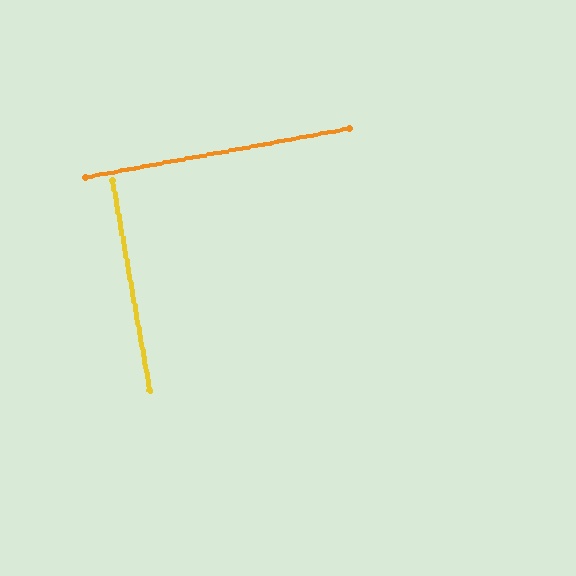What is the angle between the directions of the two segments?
Approximately 90 degrees.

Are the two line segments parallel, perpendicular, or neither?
Perpendicular — they meet at approximately 90°.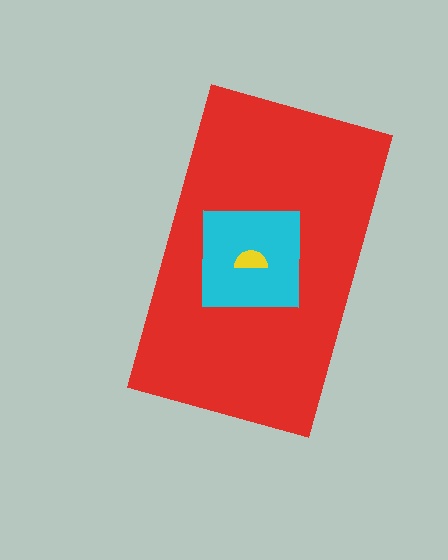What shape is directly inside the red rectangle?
The cyan square.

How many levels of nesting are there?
3.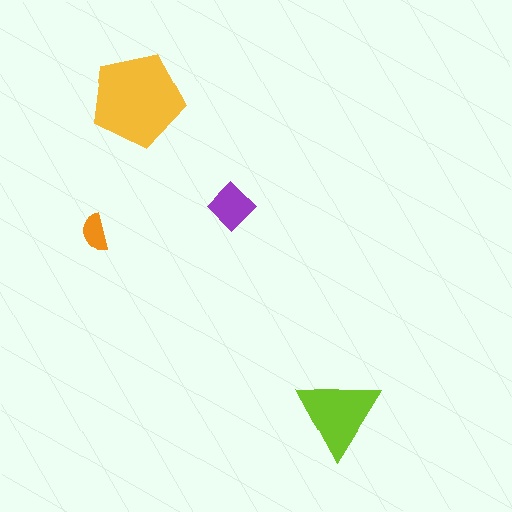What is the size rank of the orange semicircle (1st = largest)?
4th.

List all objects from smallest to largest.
The orange semicircle, the purple diamond, the lime triangle, the yellow pentagon.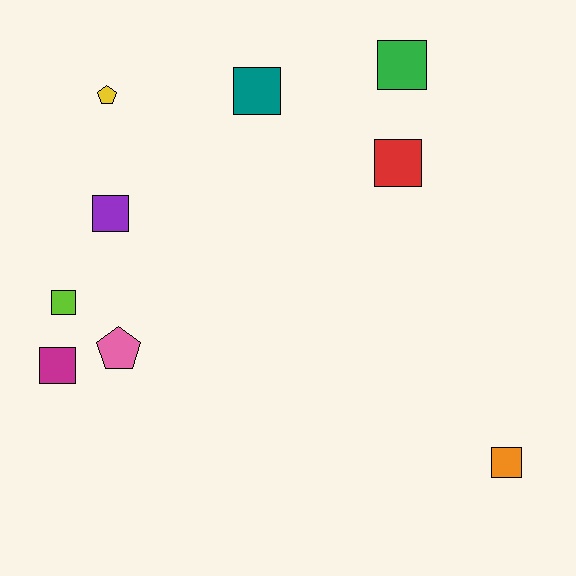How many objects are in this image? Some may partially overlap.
There are 9 objects.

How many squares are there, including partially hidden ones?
There are 7 squares.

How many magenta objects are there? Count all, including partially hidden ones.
There is 1 magenta object.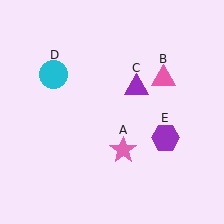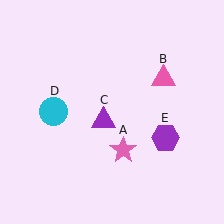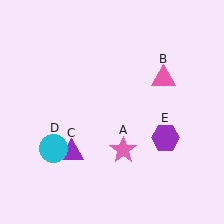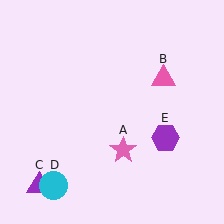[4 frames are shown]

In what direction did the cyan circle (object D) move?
The cyan circle (object D) moved down.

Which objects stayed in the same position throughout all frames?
Pink star (object A) and pink triangle (object B) and purple hexagon (object E) remained stationary.